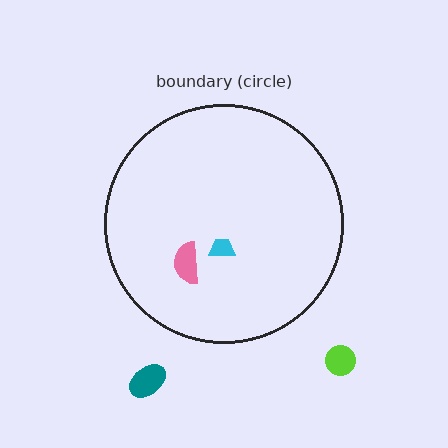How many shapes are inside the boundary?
2 inside, 2 outside.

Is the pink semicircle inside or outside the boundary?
Inside.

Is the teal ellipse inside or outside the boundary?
Outside.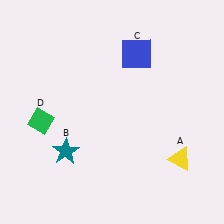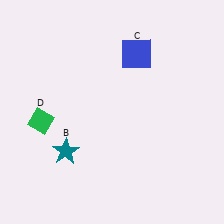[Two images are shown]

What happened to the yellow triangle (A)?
The yellow triangle (A) was removed in Image 2. It was in the bottom-right area of Image 1.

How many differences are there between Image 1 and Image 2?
There is 1 difference between the two images.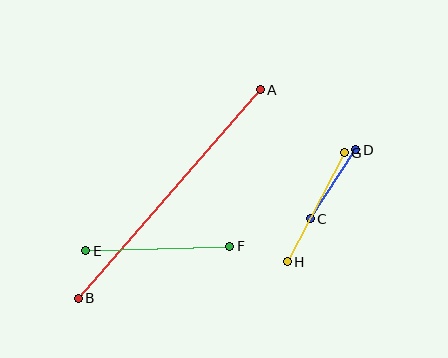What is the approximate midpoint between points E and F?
The midpoint is at approximately (158, 249) pixels.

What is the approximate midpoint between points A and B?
The midpoint is at approximately (169, 194) pixels.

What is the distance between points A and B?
The distance is approximately 277 pixels.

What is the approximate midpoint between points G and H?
The midpoint is at approximately (316, 207) pixels.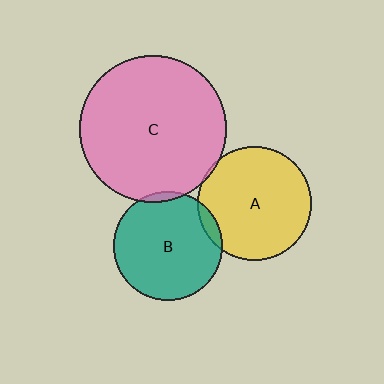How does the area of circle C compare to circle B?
Approximately 1.8 times.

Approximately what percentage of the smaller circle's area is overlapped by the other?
Approximately 5%.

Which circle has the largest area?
Circle C (pink).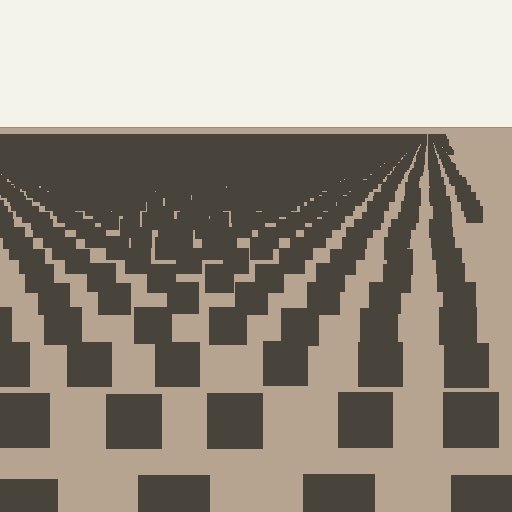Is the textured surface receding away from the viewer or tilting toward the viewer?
The surface is receding away from the viewer. Texture elements get smaller and denser toward the top.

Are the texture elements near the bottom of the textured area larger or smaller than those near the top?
Larger. Near the bottom, elements are closer to the viewer and appear at a bigger on-screen size.